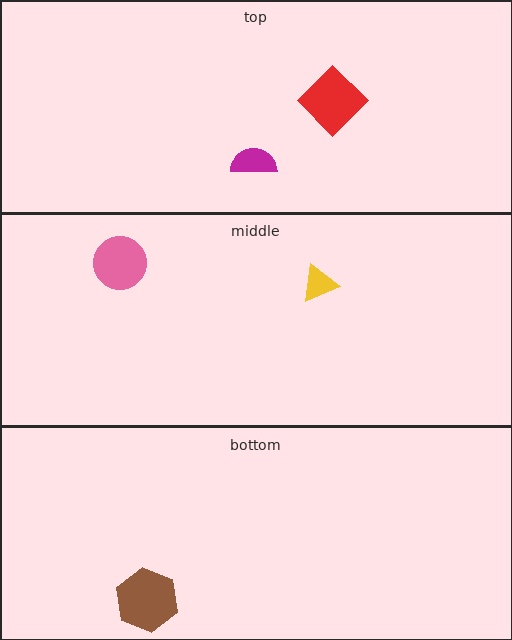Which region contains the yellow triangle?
The middle region.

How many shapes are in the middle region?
2.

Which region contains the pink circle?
The middle region.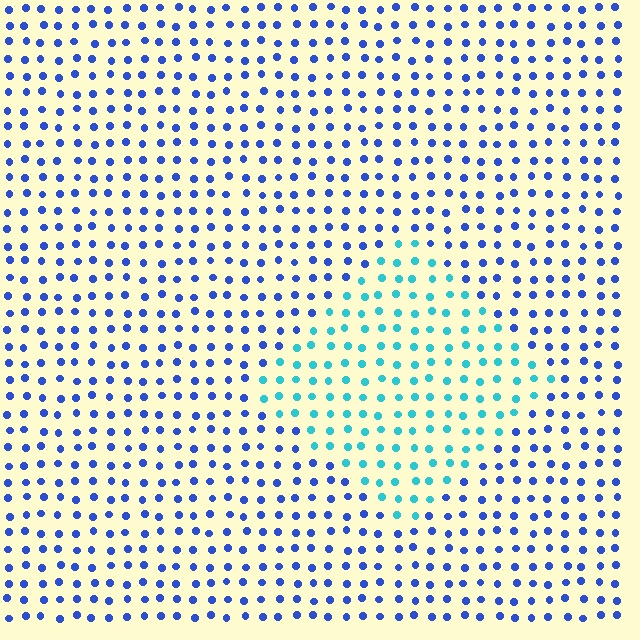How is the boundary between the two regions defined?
The boundary is defined purely by a slight shift in hue (about 45 degrees). Spacing, size, and orientation are identical on both sides.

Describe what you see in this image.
The image is filled with small blue elements in a uniform arrangement. A diamond-shaped region is visible where the elements are tinted to a slightly different hue, forming a subtle color boundary.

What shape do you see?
I see a diamond.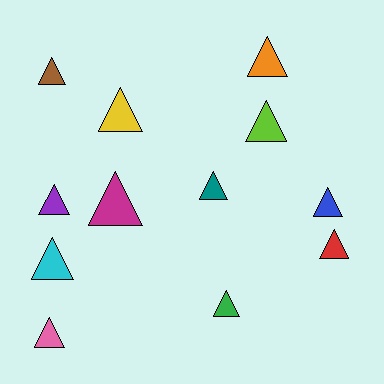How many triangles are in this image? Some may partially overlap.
There are 12 triangles.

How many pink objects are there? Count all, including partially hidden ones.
There is 1 pink object.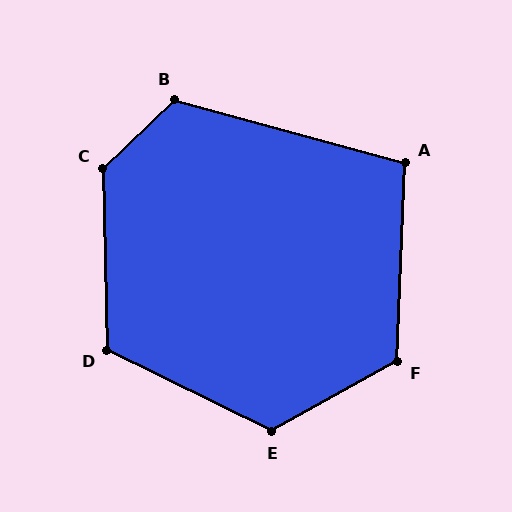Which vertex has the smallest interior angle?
A, at approximately 103 degrees.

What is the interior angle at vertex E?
Approximately 124 degrees (obtuse).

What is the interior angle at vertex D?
Approximately 118 degrees (obtuse).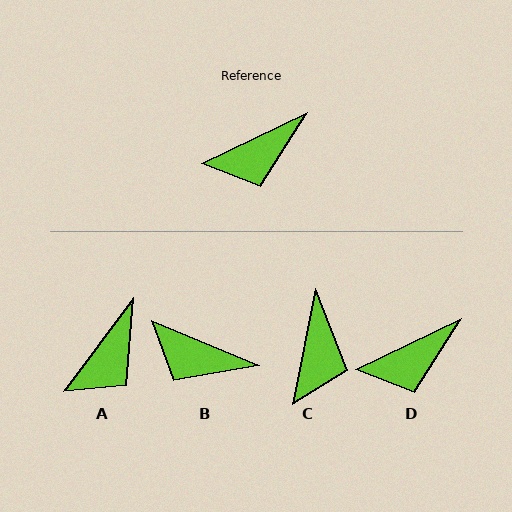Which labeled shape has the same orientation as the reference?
D.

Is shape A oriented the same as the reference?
No, it is off by about 28 degrees.